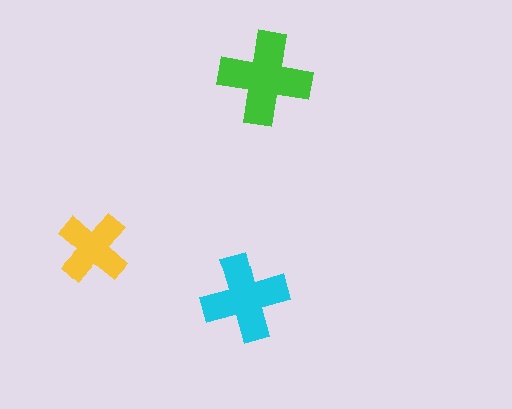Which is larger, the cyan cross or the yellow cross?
The cyan one.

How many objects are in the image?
There are 3 objects in the image.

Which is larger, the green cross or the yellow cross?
The green one.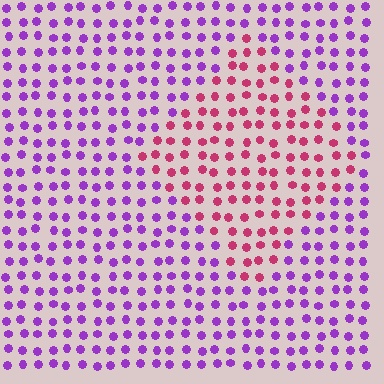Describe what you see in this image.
The image is filled with small purple elements in a uniform arrangement. A diamond-shaped region is visible where the elements are tinted to a slightly different hue, forming a subtle color boundary.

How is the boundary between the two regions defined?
The boundary is defined purely by a slight shift in hue (about 55 degrees). Spacing, size, and orientation are identical on both sides.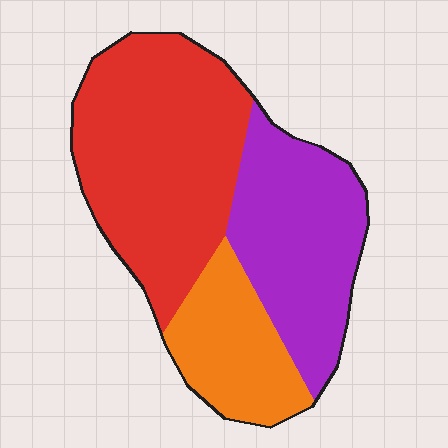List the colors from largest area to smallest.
From largest to smallest: red, purple, orange.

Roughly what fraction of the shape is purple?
Purple takes up about one third (1/3) of the shape.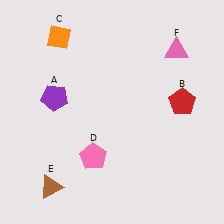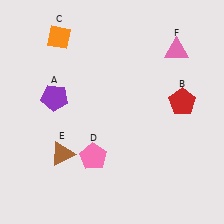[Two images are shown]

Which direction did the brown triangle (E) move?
The brown triangle (E) moved up.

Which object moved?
The brown triangle (E) moved up.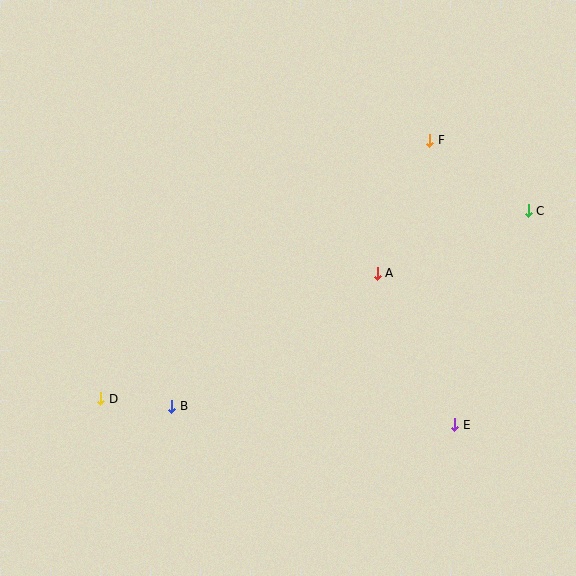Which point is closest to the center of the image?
Point A at (377, 273) is closest to the center.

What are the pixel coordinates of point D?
Point D is at (101, 399).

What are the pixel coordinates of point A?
Point A is at (377, 273).